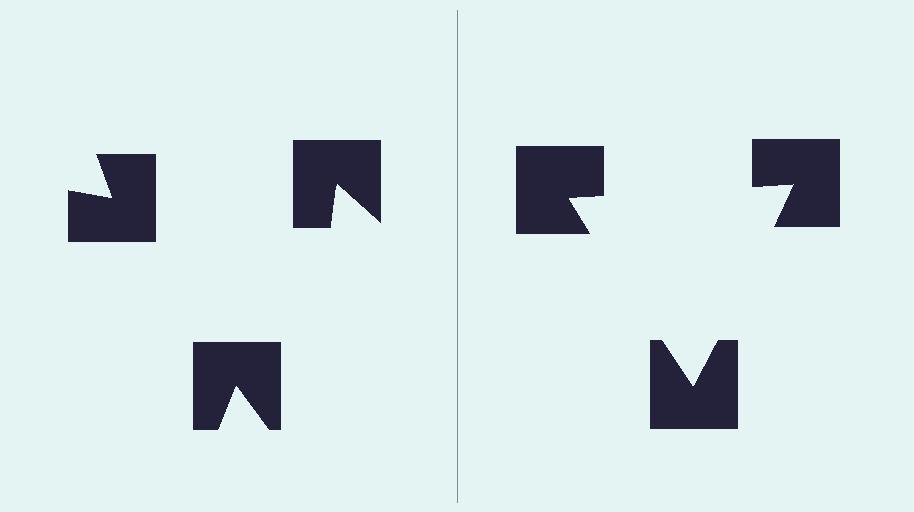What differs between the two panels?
The notched squares are positioned identically on both sides; only the wedge orientations differ. On the right they align to a triangle; on the left they are misaligned.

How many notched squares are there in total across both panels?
6 — 3 on each side.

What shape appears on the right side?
An illusory triangle.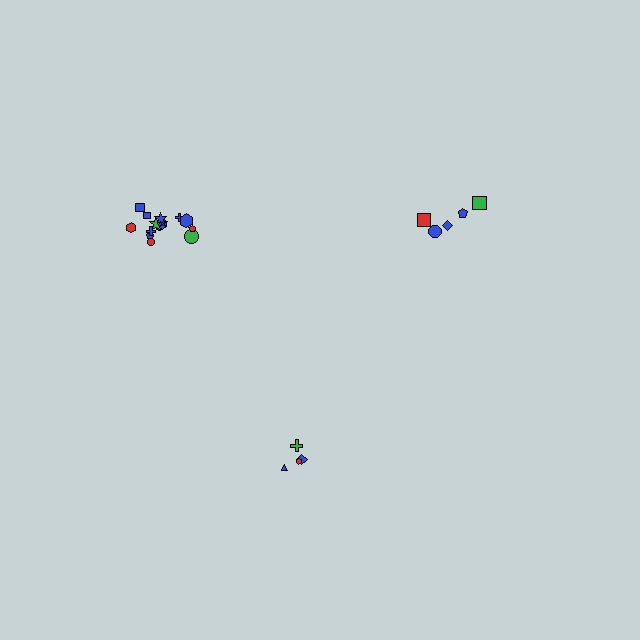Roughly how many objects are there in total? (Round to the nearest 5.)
Roughly 25 objects in total.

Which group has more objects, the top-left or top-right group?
The top-left group.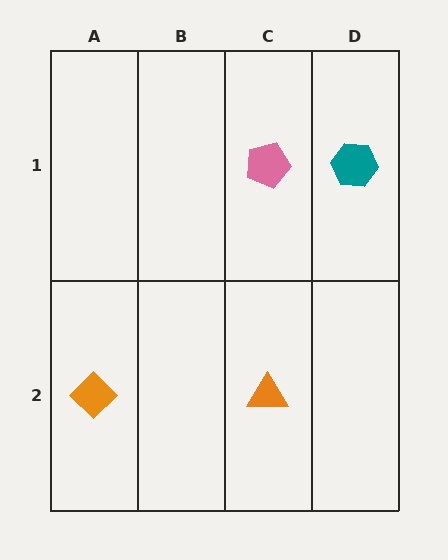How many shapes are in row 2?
2 shapes.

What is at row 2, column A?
An orange diamond.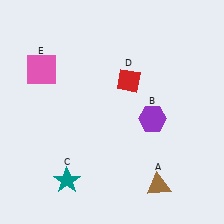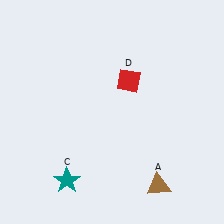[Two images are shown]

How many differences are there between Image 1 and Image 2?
There are 2 differences between the two images.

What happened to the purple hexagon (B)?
The purple hexagon (B) was removed in Image 2. It was in the bottom-right area of Image 1.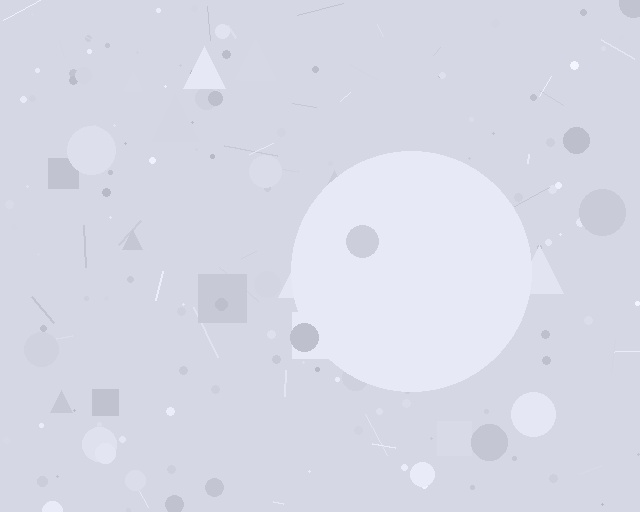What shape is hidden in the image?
A circle is hidden in the image.